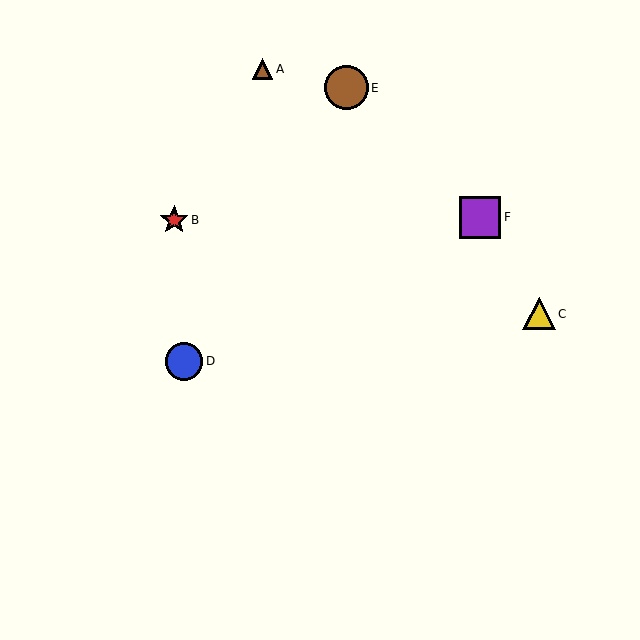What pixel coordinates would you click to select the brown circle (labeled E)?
Click at (347, 88) to select the brown circle E.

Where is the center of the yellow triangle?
The center of the yellow triangle is at (539, 314).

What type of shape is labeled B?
Shape B is a red star.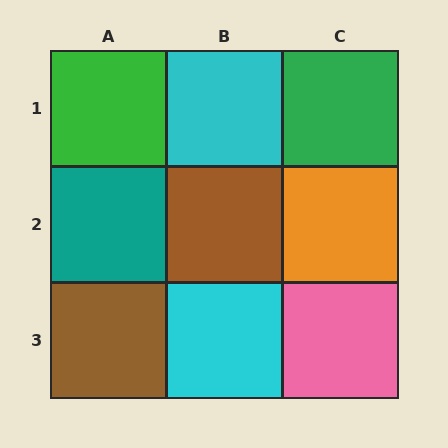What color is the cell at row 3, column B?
Cyan.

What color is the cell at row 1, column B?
Cyan.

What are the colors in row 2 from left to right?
Teal, brown, orange.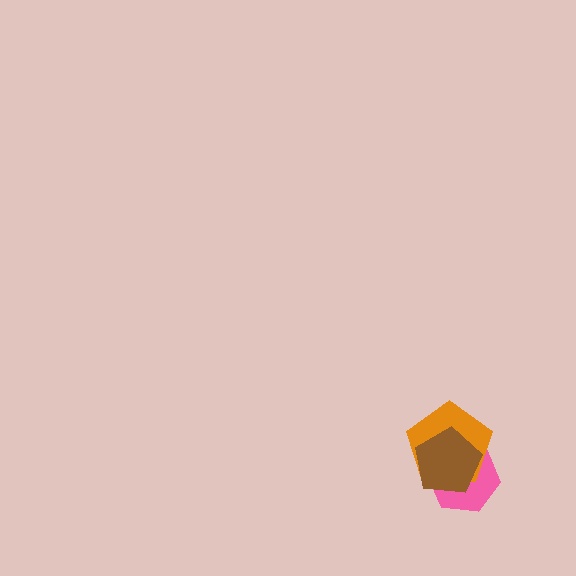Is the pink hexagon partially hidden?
Yes, it is partially covered by another shape.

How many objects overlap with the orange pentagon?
2 objects overlap with the orange pentagon.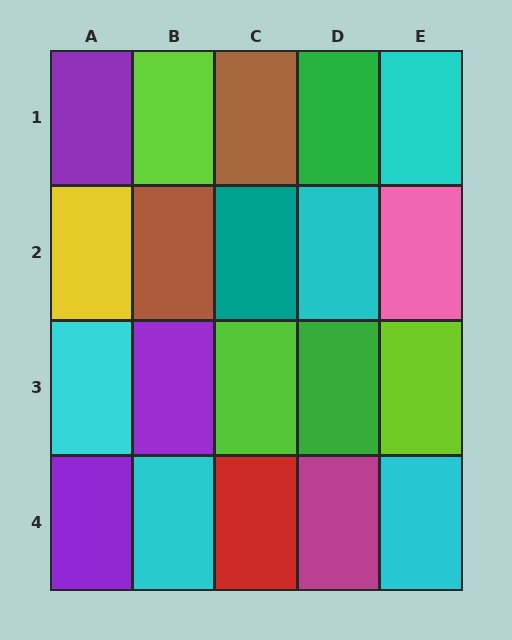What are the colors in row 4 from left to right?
Purple, cyan, red, magenta, cyan.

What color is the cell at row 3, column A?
Cyan.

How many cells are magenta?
1 cell is magenta.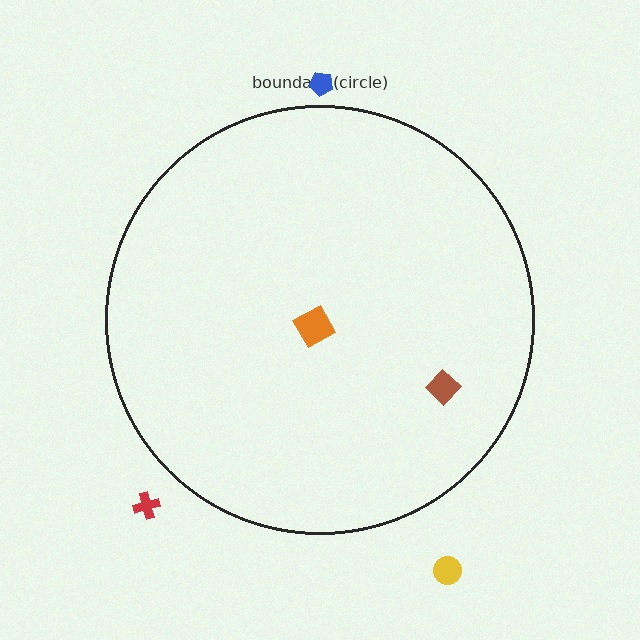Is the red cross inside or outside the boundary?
Outside.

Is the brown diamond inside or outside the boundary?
Inside.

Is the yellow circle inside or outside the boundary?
Outside.